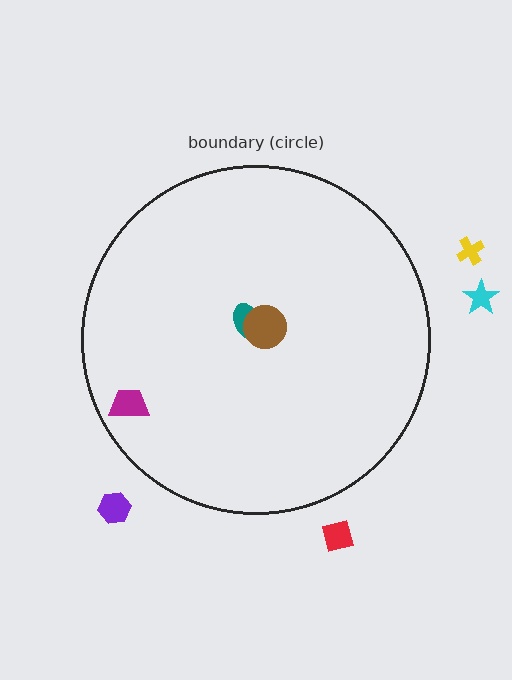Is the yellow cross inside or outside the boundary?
Outside.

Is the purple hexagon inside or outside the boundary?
Outside.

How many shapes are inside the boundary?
3 inside, 4 outside.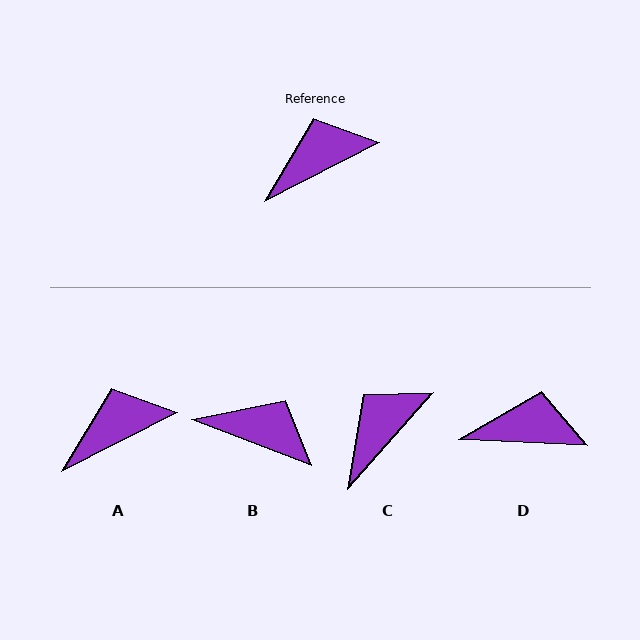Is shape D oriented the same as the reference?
No, it is off by about 30 degrees.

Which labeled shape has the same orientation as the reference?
A.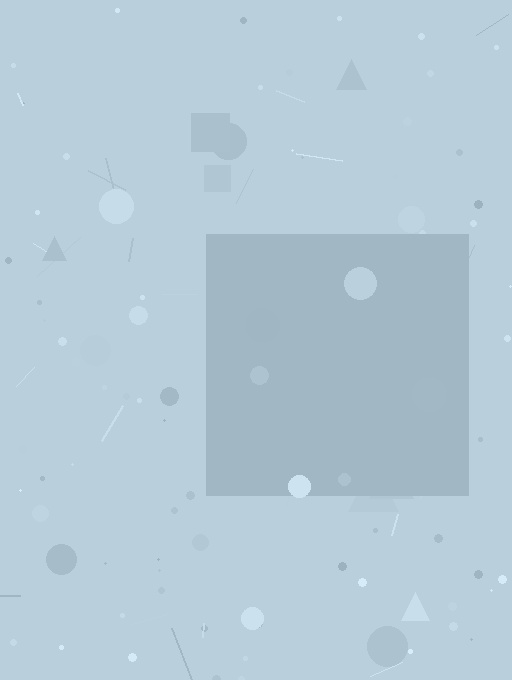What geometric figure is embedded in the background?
A square is embedded in the background.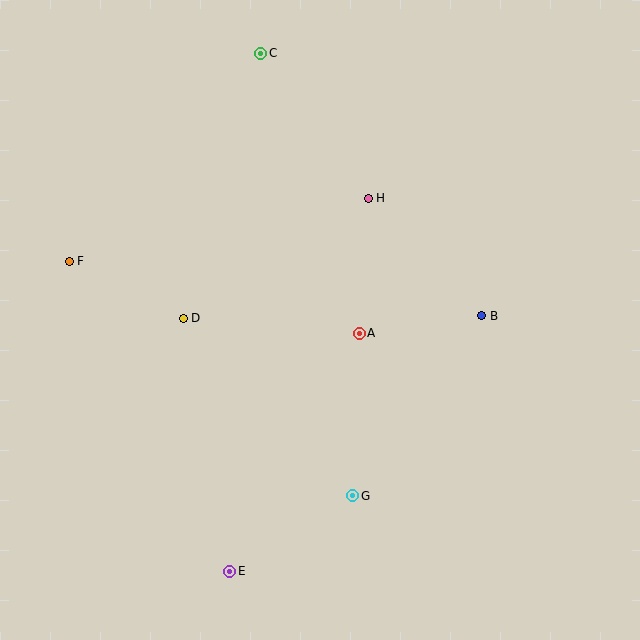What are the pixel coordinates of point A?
Point A is at (359, 333).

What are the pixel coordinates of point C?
Point C is at (261, 53).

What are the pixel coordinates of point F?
Point F is at (69, 261).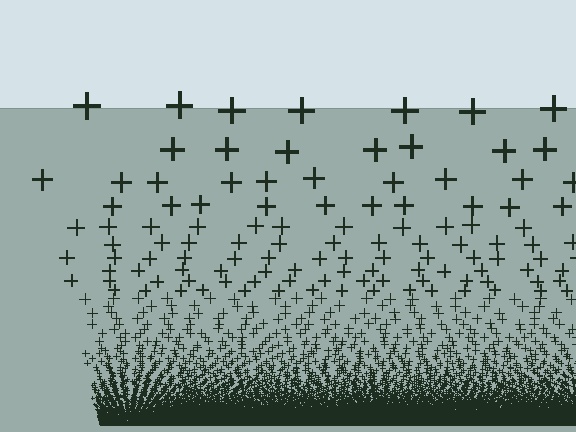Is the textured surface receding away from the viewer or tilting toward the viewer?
The surface appears to tilt toward the viewer. Texture elements get larger and sparser toward the top.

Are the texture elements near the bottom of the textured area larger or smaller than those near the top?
Smaller. The gradient is inverted — elements near the bottom are smaller and denser.